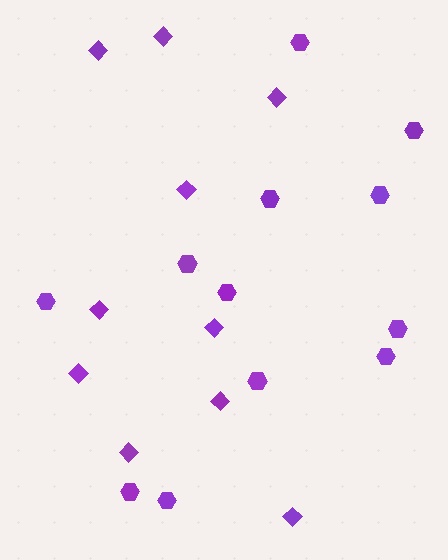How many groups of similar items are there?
There are 2 groups: one group of hexagons (12) and one group of diamonds (10).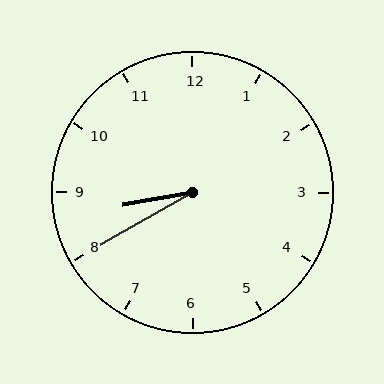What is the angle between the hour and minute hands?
Approximately 20 degrees.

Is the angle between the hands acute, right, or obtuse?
It is acute.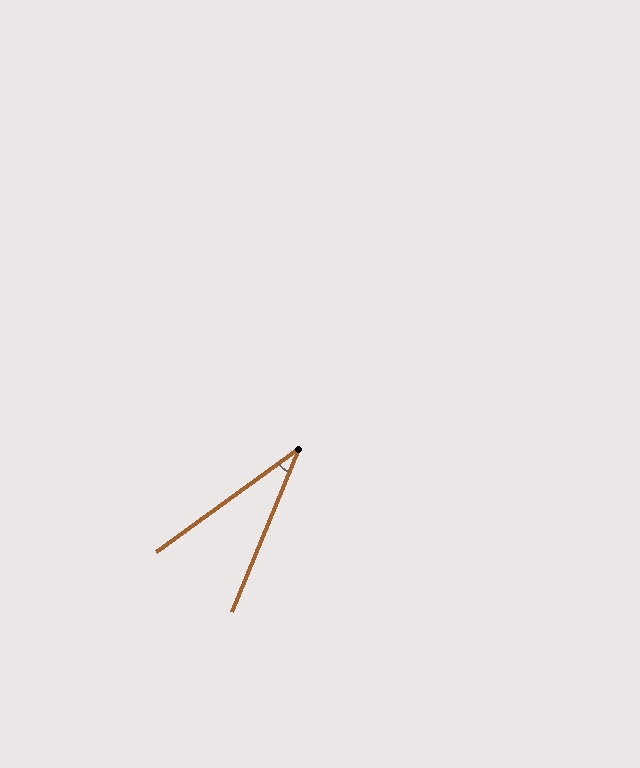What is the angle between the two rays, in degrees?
Approximately 32 degrees.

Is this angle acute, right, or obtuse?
It is acute.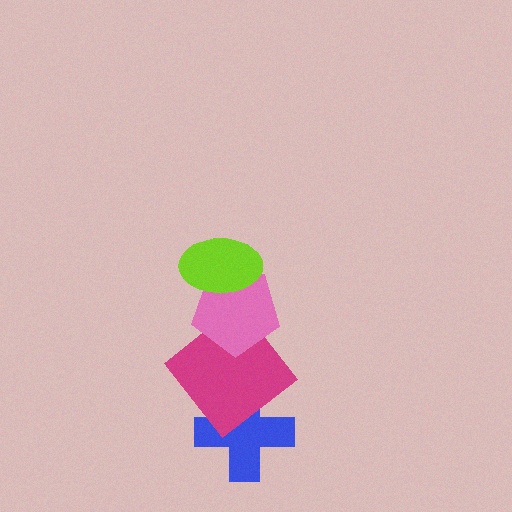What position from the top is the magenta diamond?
The magenta diamond is 3rd from the top.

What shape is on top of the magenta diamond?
The pink pentagon is on top of the magenta diamond.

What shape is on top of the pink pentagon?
The lime ellipse is on top of the pink pentagon.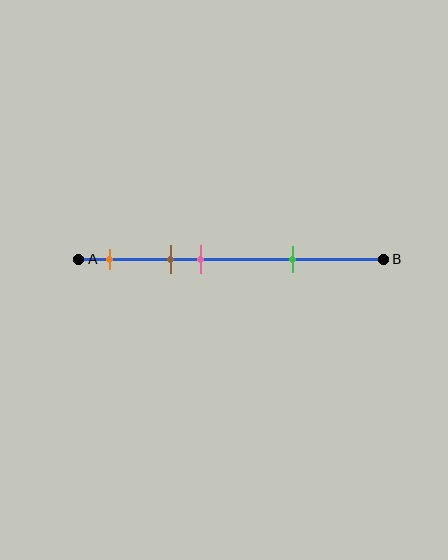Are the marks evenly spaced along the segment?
No, the marks are not evenly spaced.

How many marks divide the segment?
There are 4 marks dividing the segment.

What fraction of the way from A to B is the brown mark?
The brown mark is approximately 30% (0.3) of the way from A to B.